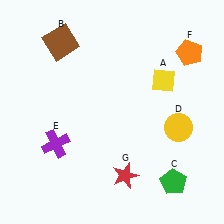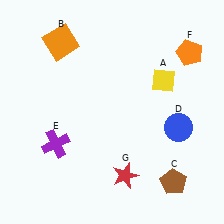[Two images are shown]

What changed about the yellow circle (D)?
In Image 1, D is yellow. In Image 2, it changed to blue.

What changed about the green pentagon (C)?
In Image 1, C is green. In Image 2, it changed to brown.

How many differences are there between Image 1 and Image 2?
There are 3 differences between the two images.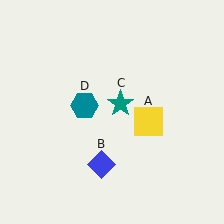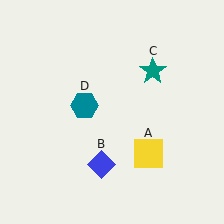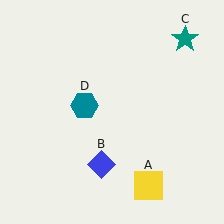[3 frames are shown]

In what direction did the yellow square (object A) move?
The yellow square (object A) moved down.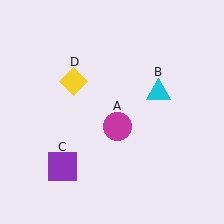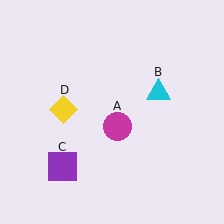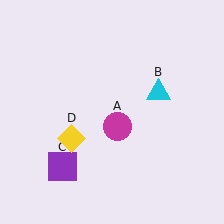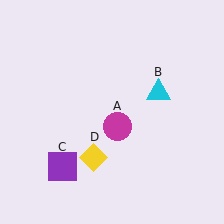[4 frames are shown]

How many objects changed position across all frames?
1 object changed position: yellow diamond (object D).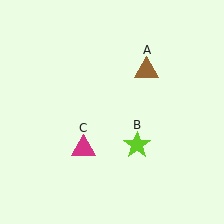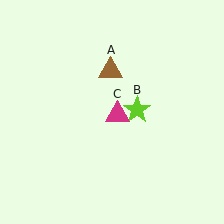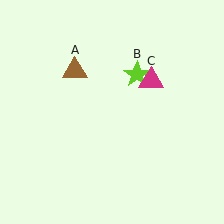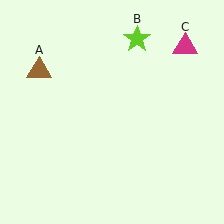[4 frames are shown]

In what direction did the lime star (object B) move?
The lime star (object B) moved up.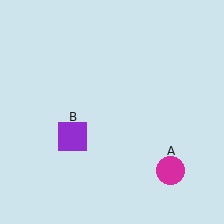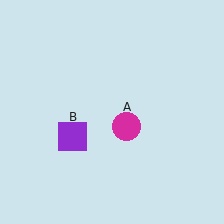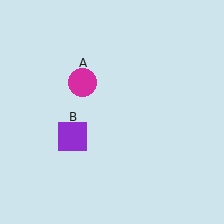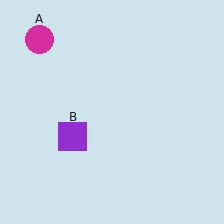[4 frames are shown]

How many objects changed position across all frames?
1 object changed position: magenta circle (object A).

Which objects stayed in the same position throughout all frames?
Purple square (object B) remained stationary.